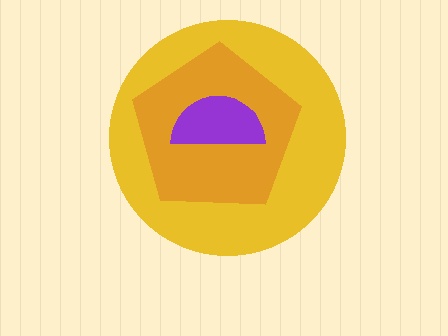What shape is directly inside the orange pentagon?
The purple semicircle.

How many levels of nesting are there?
3.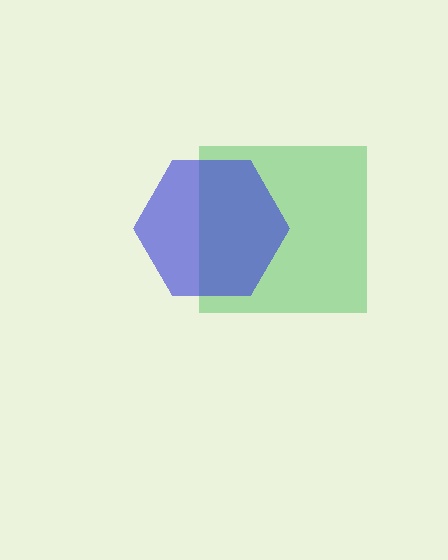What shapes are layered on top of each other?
The layered shapes are: a green square, a blue hexagon.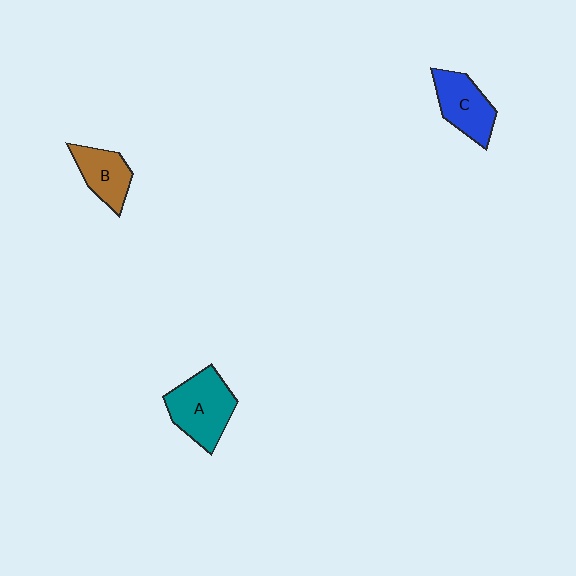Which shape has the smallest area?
Shape B (brown).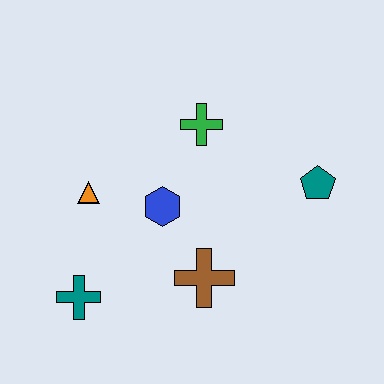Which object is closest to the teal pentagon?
The green cross is closest to the teal pentagon.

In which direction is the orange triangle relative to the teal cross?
The orange triangle is above the teal cross.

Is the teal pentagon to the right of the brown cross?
Yes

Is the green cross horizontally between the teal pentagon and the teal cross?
Yes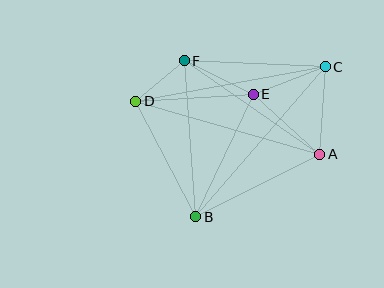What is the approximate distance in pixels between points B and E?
The distance between B and E is approximately 135 pixels.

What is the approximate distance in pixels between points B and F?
The distance between B and F is approximately 156 pixels.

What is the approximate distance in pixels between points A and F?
The distance between A and F is approximately 165 pixels.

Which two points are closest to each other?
Points D and F are closest to each other.